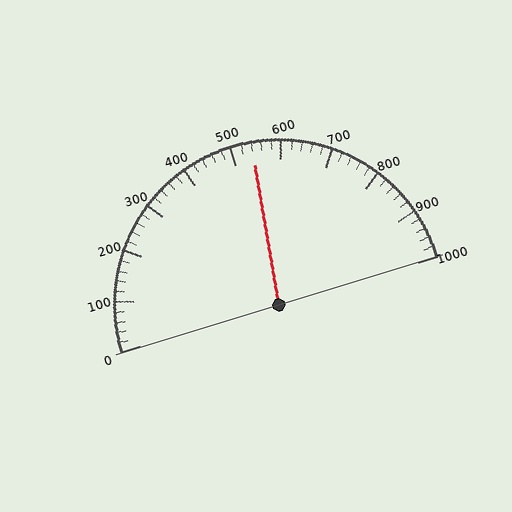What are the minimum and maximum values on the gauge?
The gauge ranges from 0 to 1000.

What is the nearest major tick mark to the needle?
The nearest major tick mark is 500.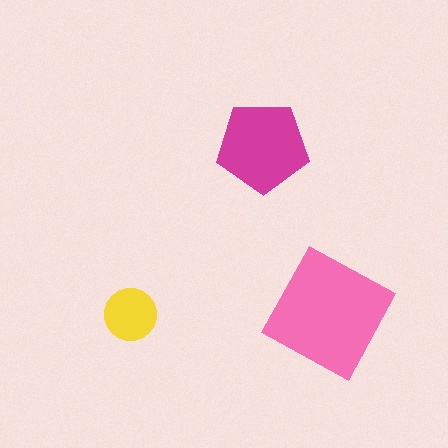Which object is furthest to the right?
The pink square is rightmost.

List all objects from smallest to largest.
The yellow circle, the magenta pentagon, the pink square.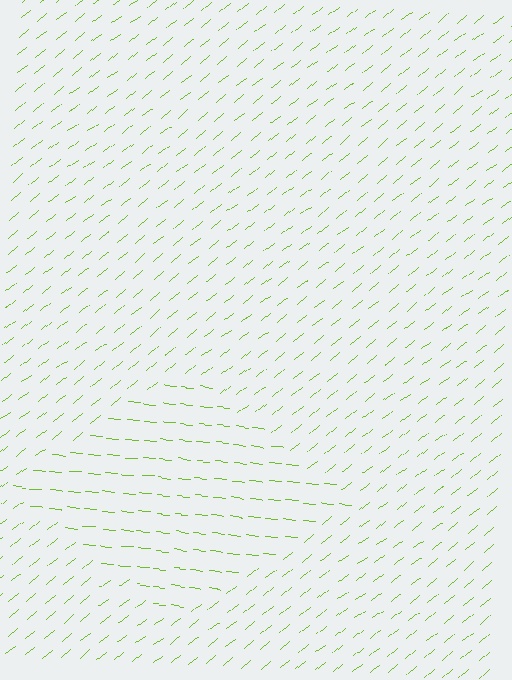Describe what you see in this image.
The image is filled with small lime line segments. A diamond region in the image has lines oriented differently from the surrounding lines, creating a visible texture boundary.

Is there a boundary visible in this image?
Yes, there is a texture boundary formed by a change in line orientation.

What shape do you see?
I see a diamond.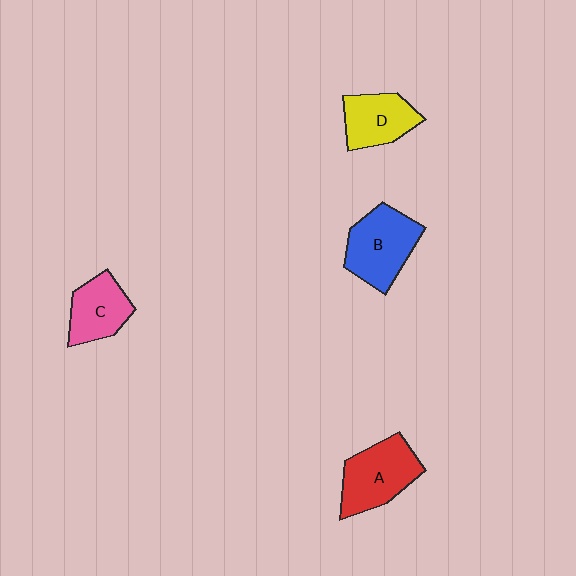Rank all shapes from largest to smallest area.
From largest to smallest: B (blue), A (red), D (yellow), C (pink).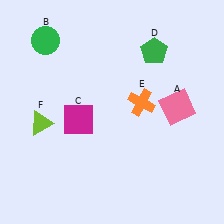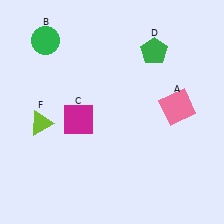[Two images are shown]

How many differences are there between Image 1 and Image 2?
There is 1 difference between the two images.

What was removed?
The orange cross (E) was removed in Image 2.